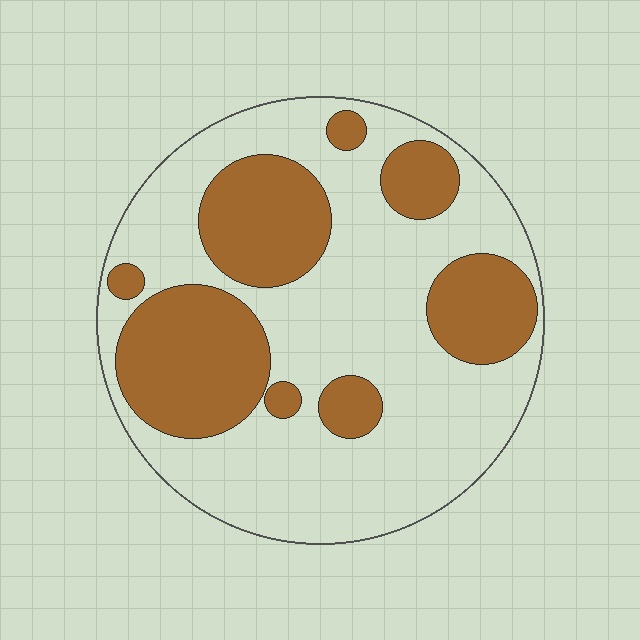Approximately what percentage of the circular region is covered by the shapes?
Approximately 35%.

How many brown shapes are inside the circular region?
8.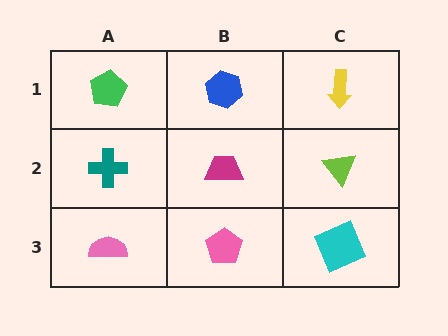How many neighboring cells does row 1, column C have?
2.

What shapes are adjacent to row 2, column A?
A green pentagon (row 1, column A), a pink semicircle (row 3, column A), a magenta trapezoid (row 2, column B).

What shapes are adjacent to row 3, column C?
A lime triangle (row 2, column C), a pink pentagon (row 3, column B).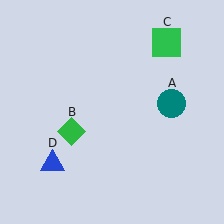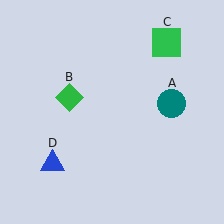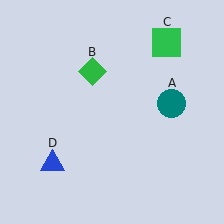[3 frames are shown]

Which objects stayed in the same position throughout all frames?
Teal circle (object A) and green square (object C) and blue triangle (object D) remained stationary.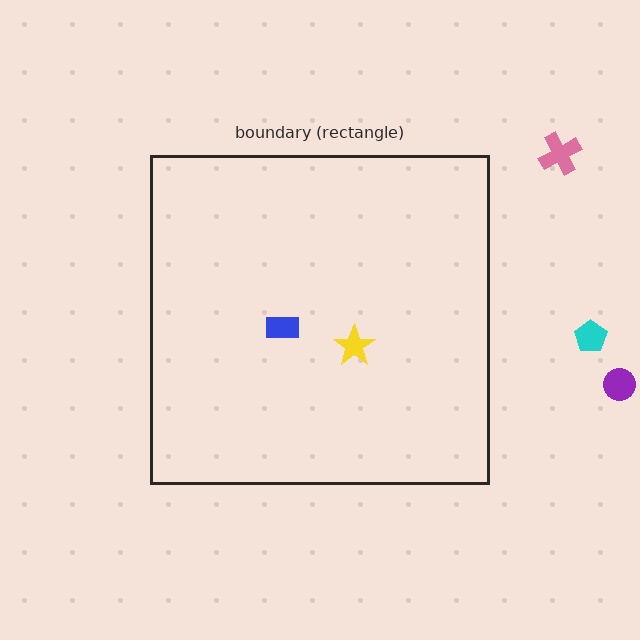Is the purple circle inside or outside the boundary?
Outside.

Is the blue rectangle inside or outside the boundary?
Inside.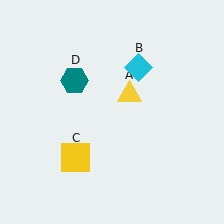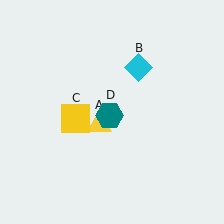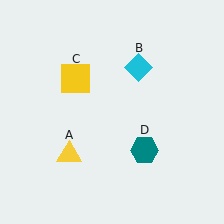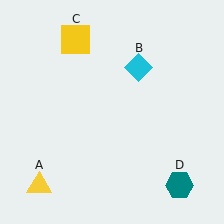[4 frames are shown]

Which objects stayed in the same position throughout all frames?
Cyan diamond (object B) remained stationary.